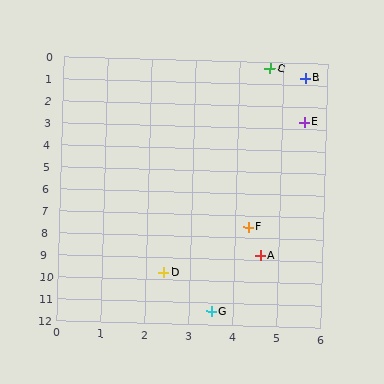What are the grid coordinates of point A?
Point A is at approximately (4.6, 8.8).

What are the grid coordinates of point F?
Point F is at approximately (4.3, 7.5).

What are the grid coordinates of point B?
Point B is at approximately (5.5, 0.7).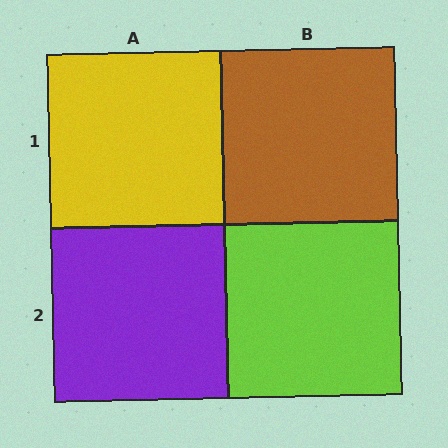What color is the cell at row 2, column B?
Lime.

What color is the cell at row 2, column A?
Purple.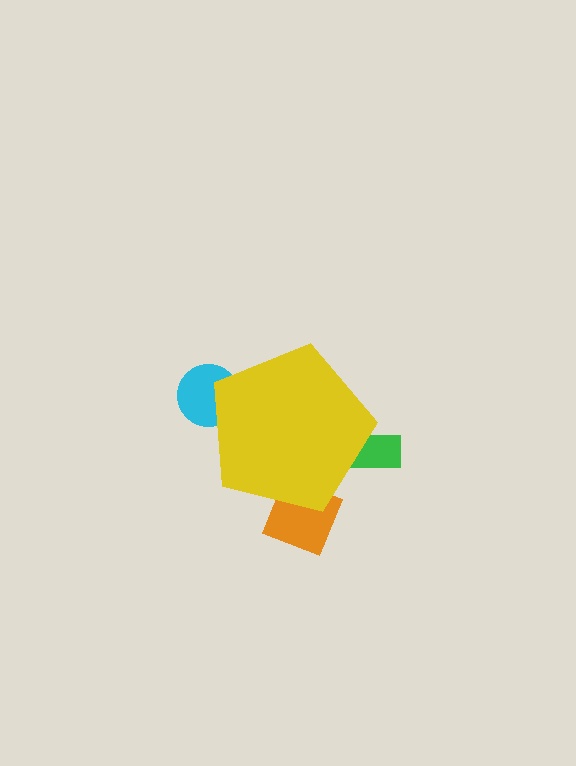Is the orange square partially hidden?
Yes, the orange square is partially hidden behind the yellow pentagon.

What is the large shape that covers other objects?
A yellow pentagon.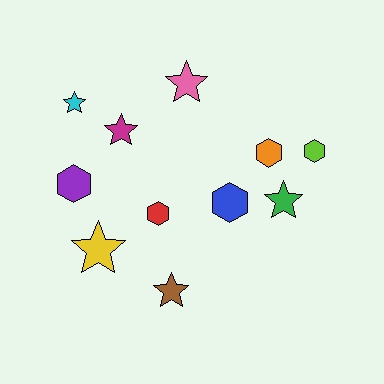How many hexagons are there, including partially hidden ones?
There are 5 hexagons.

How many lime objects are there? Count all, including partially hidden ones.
There is 1 lime object.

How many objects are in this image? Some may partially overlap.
There are 11 objects.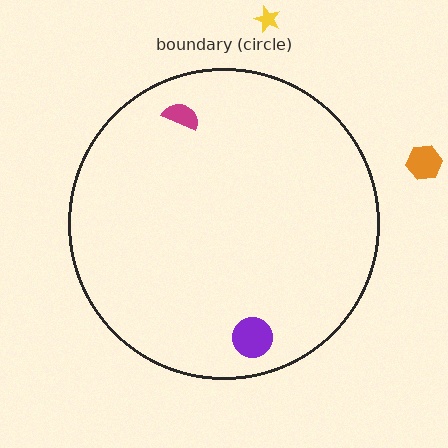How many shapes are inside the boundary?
2 inside, 2 outside.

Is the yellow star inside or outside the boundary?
Outside.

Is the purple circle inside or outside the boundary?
Inside.